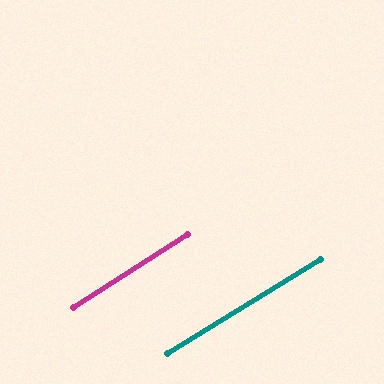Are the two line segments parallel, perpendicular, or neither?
Parallel — their directions differ by only 1.2°.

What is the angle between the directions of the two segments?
Approximately 1 degree.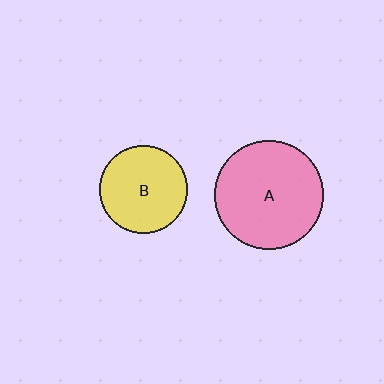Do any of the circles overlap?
No, none of the circles overlap.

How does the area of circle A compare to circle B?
Approximately 1.5 times.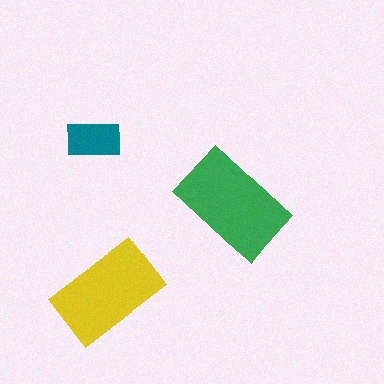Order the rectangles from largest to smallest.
the green one, the yellow one, the teal one.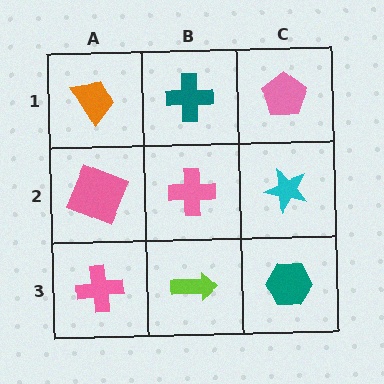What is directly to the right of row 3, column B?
A teal hexagon.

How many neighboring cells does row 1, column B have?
3.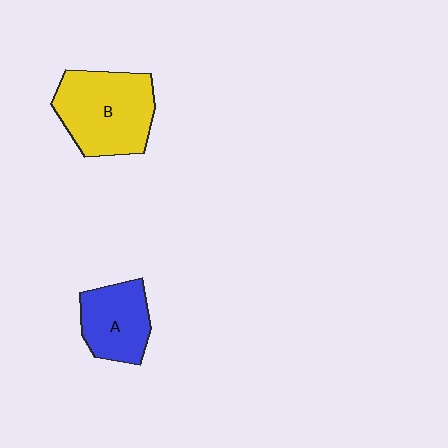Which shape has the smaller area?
Shape A (blue).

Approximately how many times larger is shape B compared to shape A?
Approximately 1.5 times.